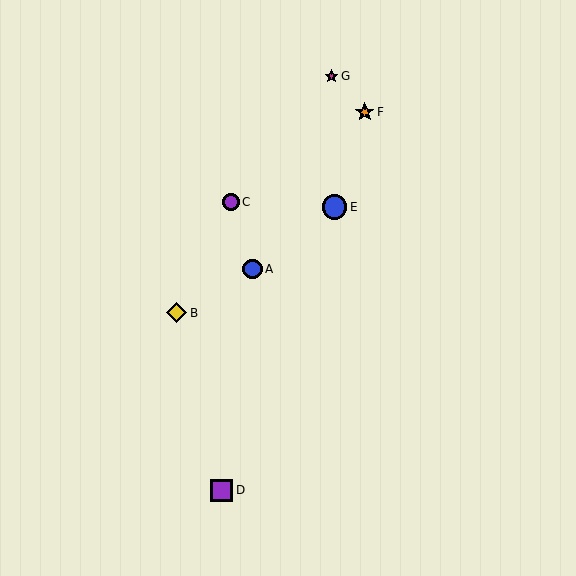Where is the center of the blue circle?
The center of the blue circle is at (335, 207).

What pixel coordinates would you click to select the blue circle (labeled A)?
Click at (252, 269) to select the blue circle A.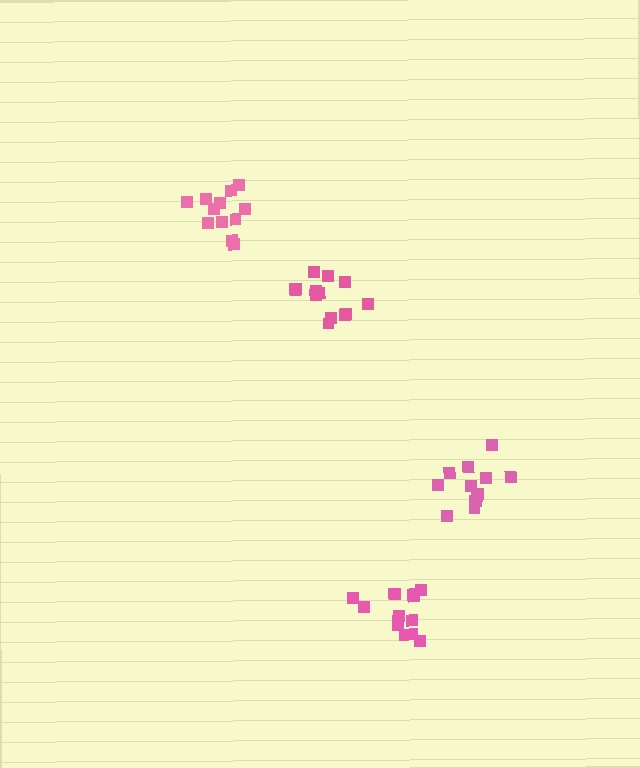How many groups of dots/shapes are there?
There are 4 groups.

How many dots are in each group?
Group 1: 12 dots, Group 2: 14 dots, Group 3: 13 dots, Group 4: 14 dots (53 total).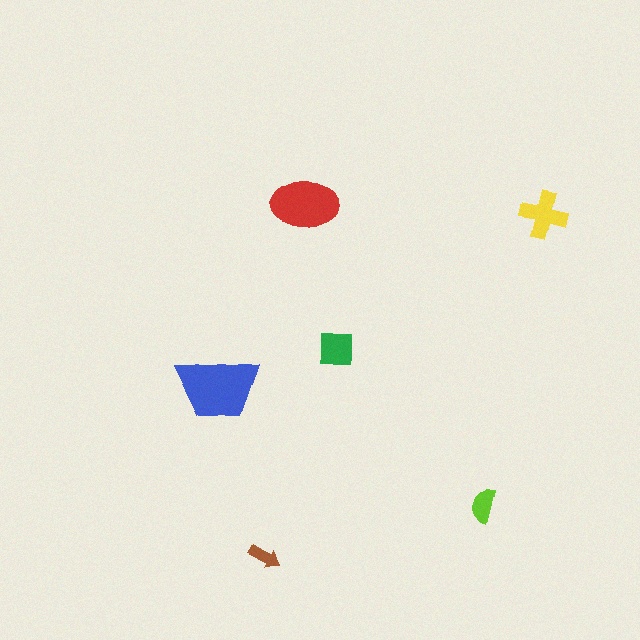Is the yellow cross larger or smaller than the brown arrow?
Larger.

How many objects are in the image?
There are 6 objects in the image.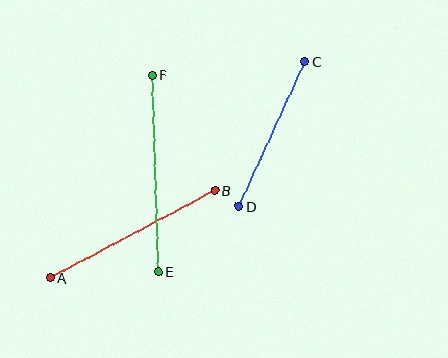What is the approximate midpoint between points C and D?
The midpoint is at approximately (272, 134) pixels.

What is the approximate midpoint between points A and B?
The midpoint is at approximately (132, 234) pixels.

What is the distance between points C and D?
The distance is approximately 159 pixels.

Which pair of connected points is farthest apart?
Points E and F are farthest apart.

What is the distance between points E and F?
The distance is approximately 196 pixels.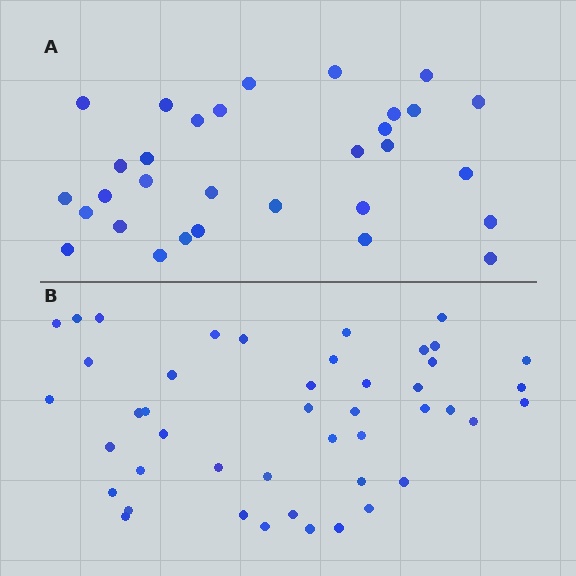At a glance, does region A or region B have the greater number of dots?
Region B (the bottom region) has more dots.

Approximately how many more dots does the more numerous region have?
Region B has approximately 15 more dots than region A.